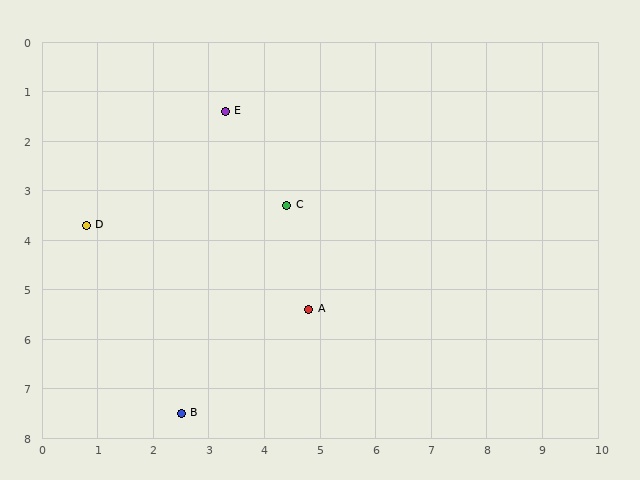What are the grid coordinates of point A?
Point A is at approximately (4.8, 5.4).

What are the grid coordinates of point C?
Point C is at approximately (4.4, 3.3).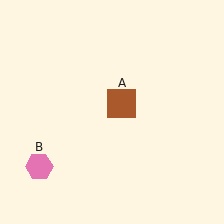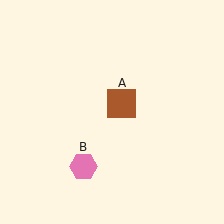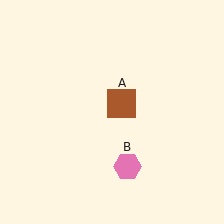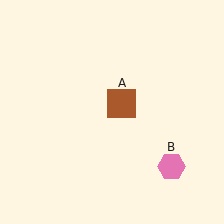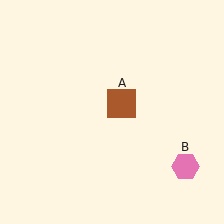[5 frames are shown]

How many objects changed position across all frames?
1 object changed position: pink hexagon (object B).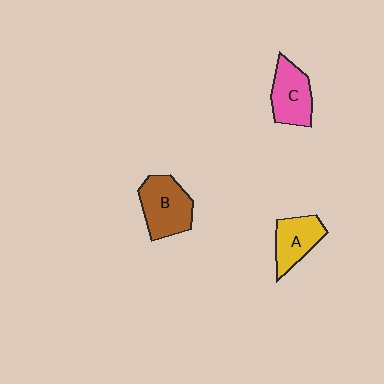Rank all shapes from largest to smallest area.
From largest to smallest: B (brown), C (pink), A (yellow).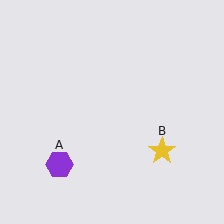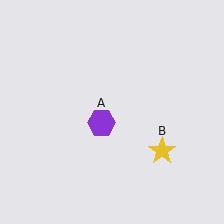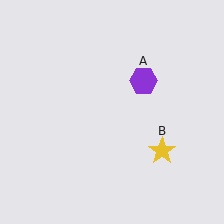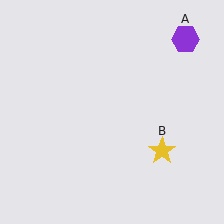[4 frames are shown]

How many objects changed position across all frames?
1 object changed position: purple hexagon (object A).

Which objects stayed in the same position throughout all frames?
Yellow star (object B) remained stationary.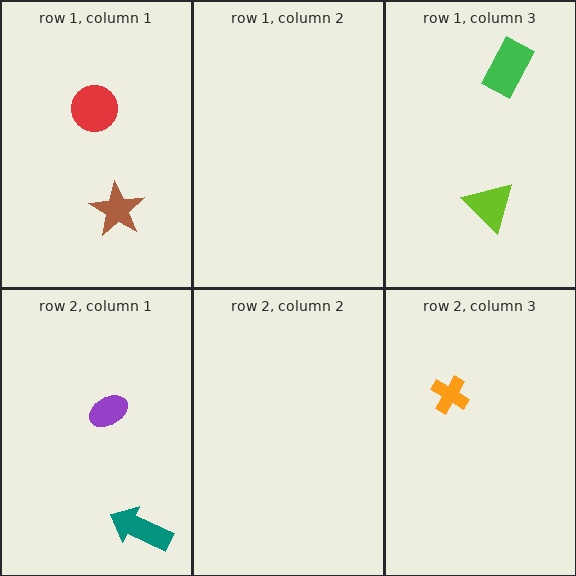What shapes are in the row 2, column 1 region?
The purple ellipse, the teal arrow.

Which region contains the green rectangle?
The row 1, column 3 region.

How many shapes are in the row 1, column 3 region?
2.